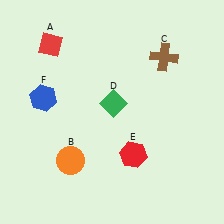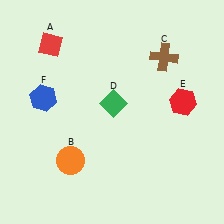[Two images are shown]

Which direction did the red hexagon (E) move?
The red hexagon (E) moved up.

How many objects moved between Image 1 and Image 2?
1 object moved between the two images.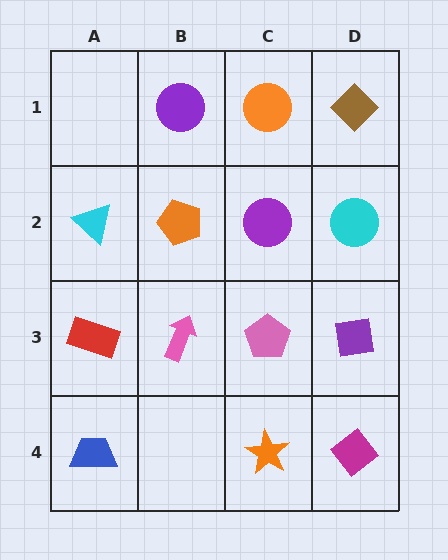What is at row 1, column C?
An orange circle.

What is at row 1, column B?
A purple circle.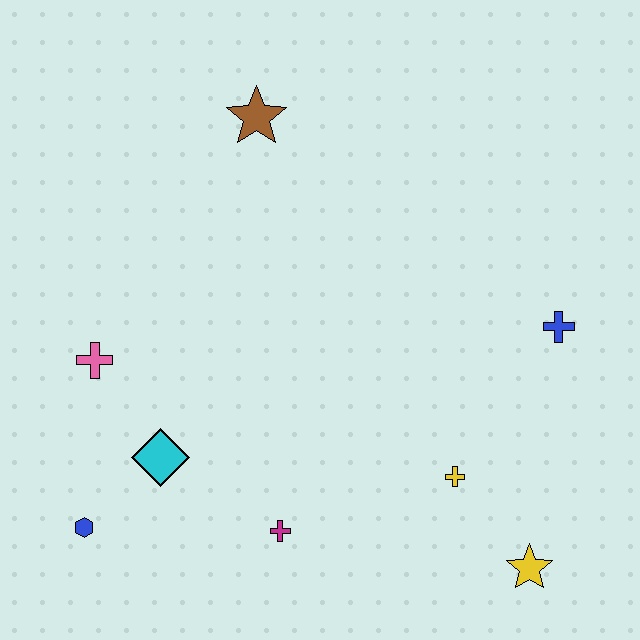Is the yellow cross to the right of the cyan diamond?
Yes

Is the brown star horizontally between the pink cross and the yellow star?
Yes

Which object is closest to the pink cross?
The cyan diamond is closest to the pink cross.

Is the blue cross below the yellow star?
No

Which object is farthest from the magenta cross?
The brown star is farthest from the magenta cross.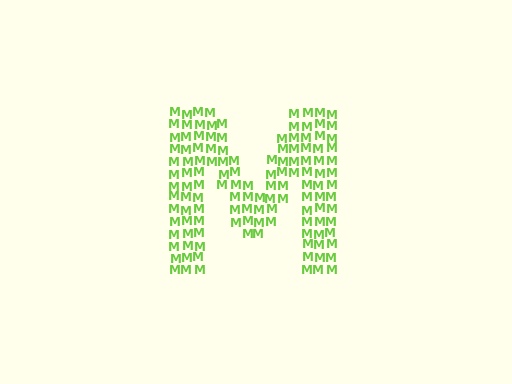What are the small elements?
The small elements are letter M's.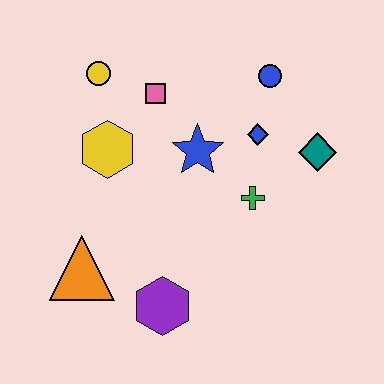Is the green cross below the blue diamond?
Yes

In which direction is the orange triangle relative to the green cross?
The orange triangle is to the left of the green cross.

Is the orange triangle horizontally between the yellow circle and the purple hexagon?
No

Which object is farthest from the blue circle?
The orange triangle is farthest from the blue circle.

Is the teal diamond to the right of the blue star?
Yes